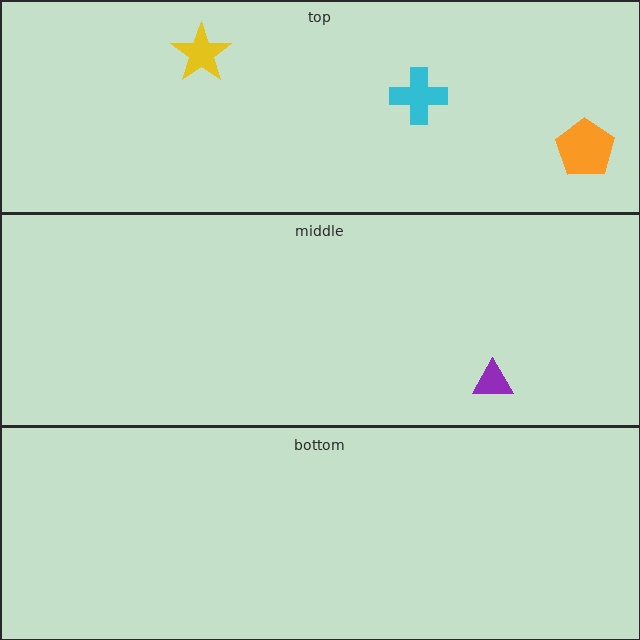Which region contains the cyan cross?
The top region.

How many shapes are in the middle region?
1.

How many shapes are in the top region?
3.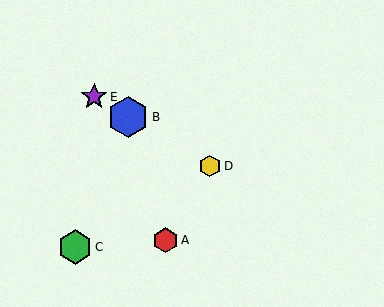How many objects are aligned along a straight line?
3 objects (B, D, E) are aligned along a straight line.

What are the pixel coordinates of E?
Object E is at (94, 97).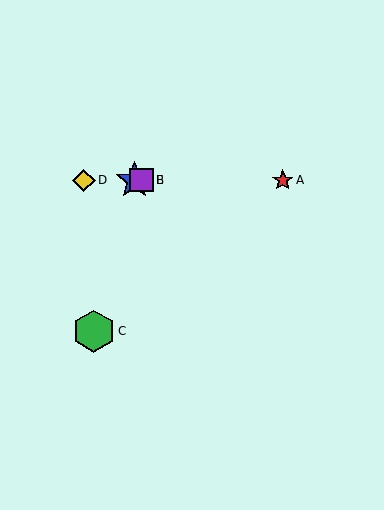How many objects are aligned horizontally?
4 objects (A, B, D, E) are aligned horizontally.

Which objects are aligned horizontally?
Objects A, B, D, E are aligned horizontally.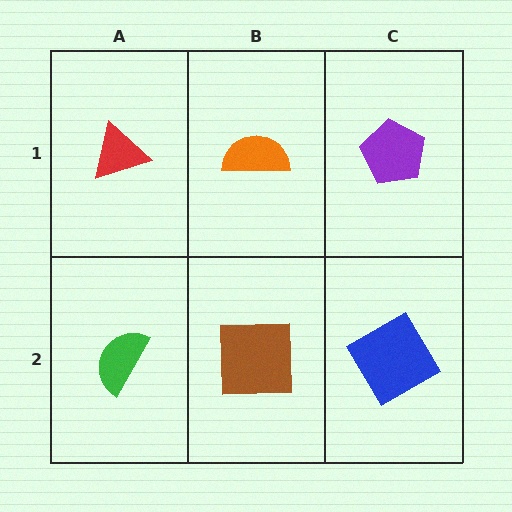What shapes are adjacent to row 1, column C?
A blue diamond (row 2, column C), an orange semicircle (row 1, column B).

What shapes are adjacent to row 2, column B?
An orange semicircle (row 1, column B), a green semicircle (row 2, column A), a blue diamond (row 2, column C).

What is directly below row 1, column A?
A green semicircle.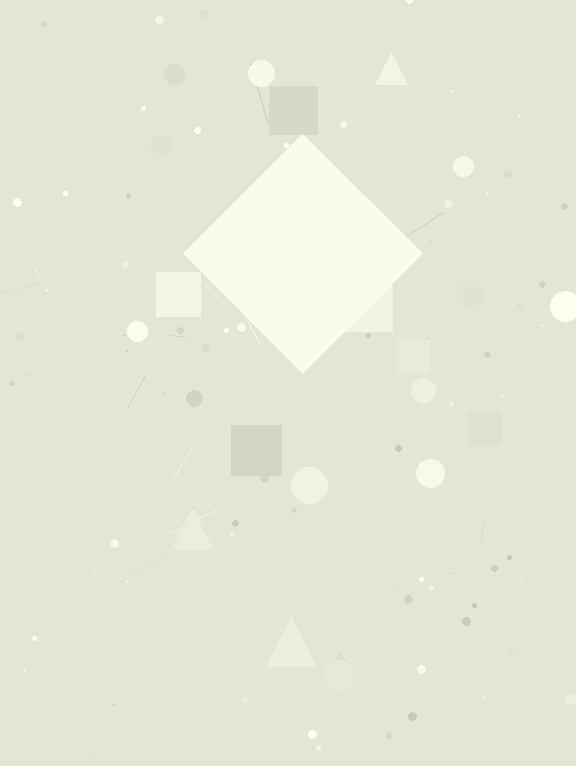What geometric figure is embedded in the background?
A diamond is embedded in the background.